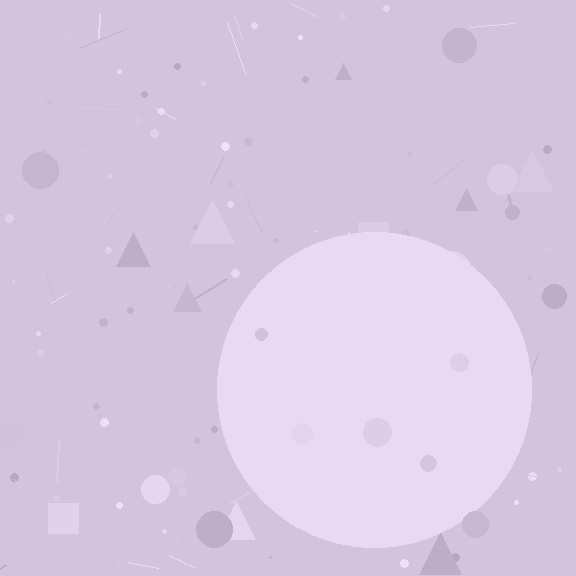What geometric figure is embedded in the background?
A circle is embedded in the background.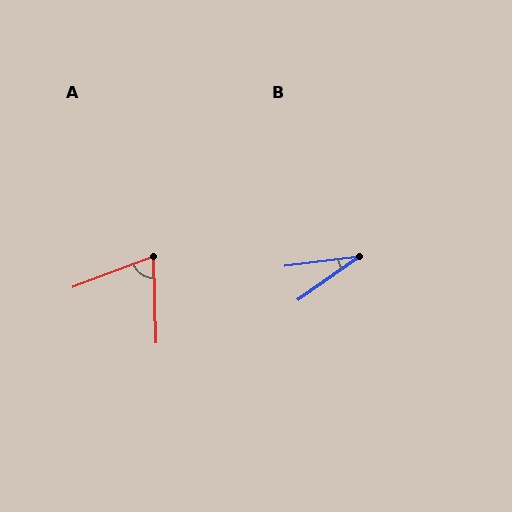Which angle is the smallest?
B, at approximately 28 degrees.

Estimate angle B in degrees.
Approximately 28 degrees.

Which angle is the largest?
A, at approximately 70 degrees.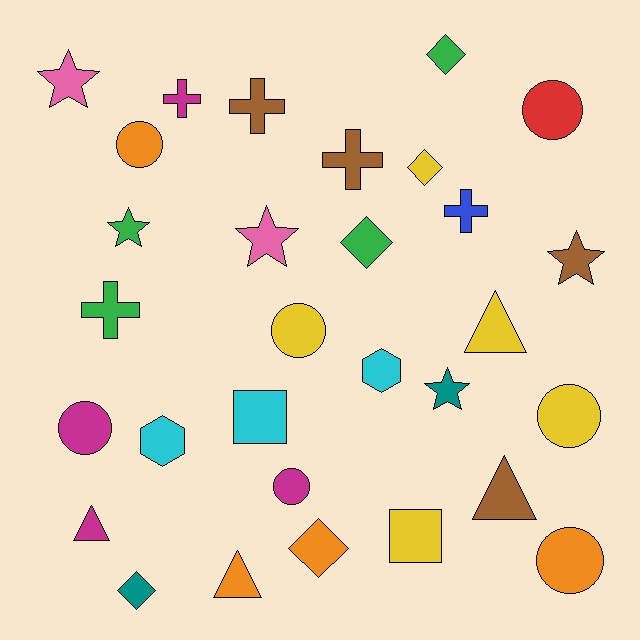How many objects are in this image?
There are 30 objects.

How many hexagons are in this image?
There are 2 hexagons.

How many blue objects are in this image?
There is 1 blue object.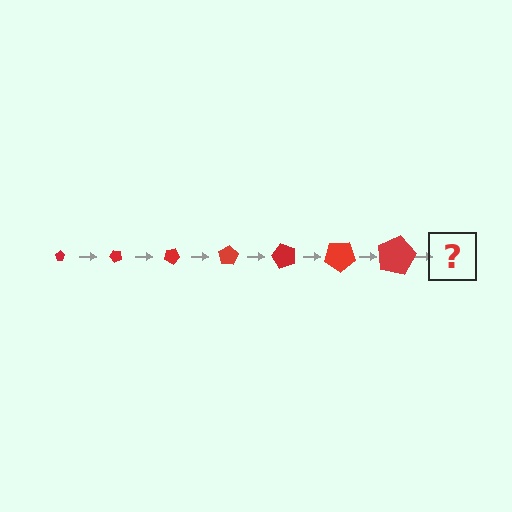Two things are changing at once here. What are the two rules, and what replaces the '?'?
The two rules are that the pentagon grows larger each step and it rotates 50 degrees each step. The '?' should be a pentagon, larger than the previous one and rotated 350 degrees from the start.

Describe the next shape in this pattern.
It should be a pentagon, larger than the previous one and rotated 350 degrees from the start.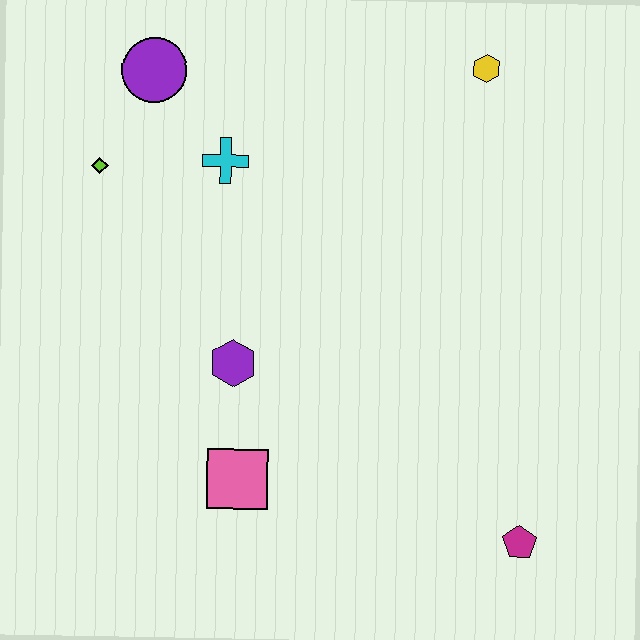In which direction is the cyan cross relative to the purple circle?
The cyan cross is below the purple circle.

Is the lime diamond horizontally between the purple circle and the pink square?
No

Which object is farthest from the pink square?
The yellow hexagon is farthest from the pink square.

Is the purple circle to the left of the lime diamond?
No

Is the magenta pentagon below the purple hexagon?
Yes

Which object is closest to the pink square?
The purple hexagon is closest to the pink square.